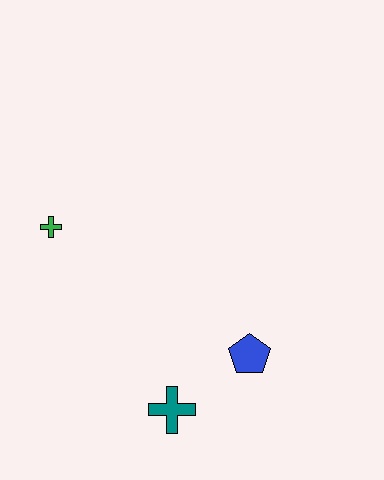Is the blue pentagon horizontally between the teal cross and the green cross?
No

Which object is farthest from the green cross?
The blue pentagon is farthest from the green cross.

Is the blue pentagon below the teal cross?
No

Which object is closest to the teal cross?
The blue pentagon is closest to the teal cross.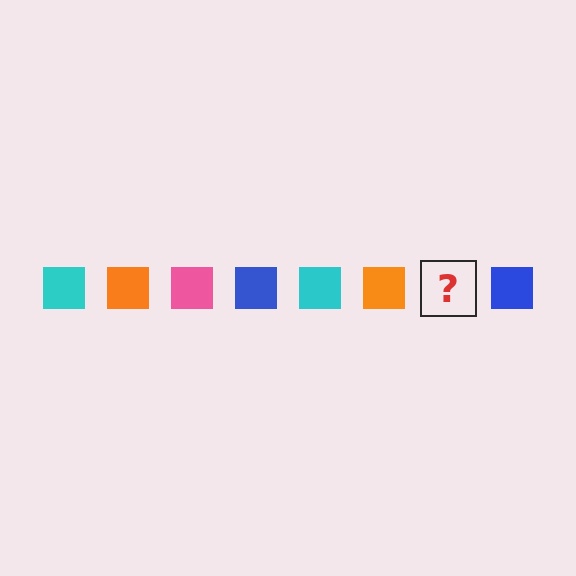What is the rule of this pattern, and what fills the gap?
The rule is that the pattern cycles through cyan, orange, pink, blue squares. The gap should be filled with a pink square.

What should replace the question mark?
The question mark should be replaced with a pink square.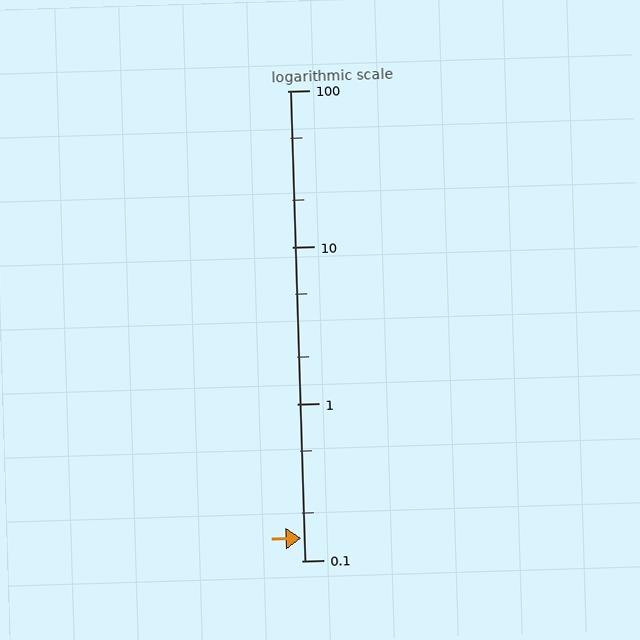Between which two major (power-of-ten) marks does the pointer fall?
The pointer is between 0.1 and 1.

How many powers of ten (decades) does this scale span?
The scale spans 3 decades, from 0.1 to 100.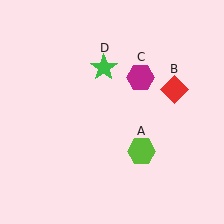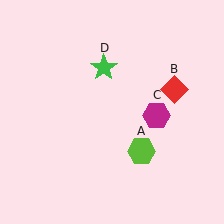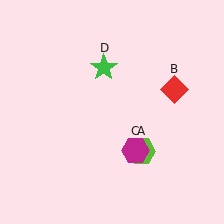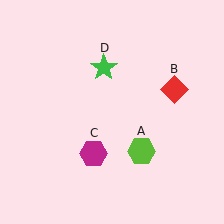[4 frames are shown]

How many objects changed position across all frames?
1 object changed position: magenta hexagon (object C).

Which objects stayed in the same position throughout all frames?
Lime hexagon (object A) and red diamond (object B) and green star (object D) remained stationary.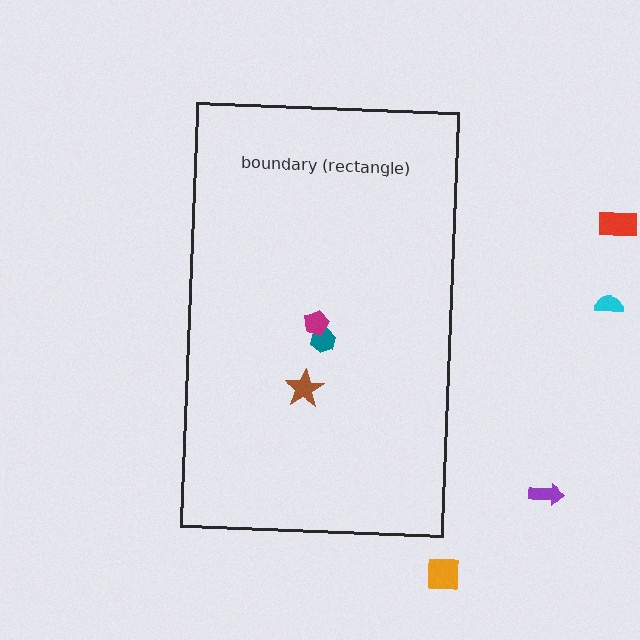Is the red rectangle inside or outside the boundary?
Outside.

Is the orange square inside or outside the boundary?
Outside.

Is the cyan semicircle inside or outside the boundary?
Outside.